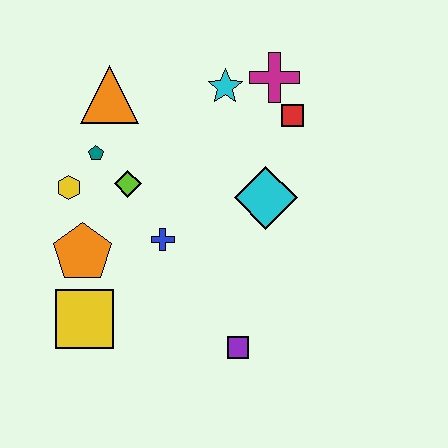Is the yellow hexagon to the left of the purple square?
Yes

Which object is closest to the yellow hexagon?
The teal pentagon is closest to the yellow hexagon.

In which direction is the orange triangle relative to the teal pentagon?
The orange triangle is above the teal pentagon.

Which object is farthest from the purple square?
The orange triangle is farthest from the purple square.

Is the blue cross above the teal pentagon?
No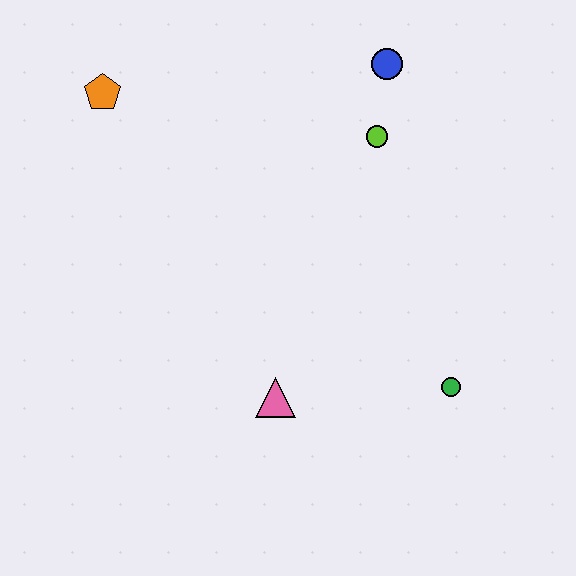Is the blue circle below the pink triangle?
No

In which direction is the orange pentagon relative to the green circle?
The orange pentagon is to the left of the green circle.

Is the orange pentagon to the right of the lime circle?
No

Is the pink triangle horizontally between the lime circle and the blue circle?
No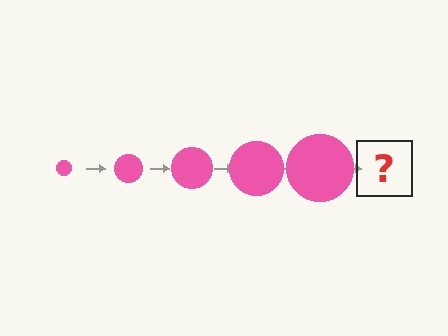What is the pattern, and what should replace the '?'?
The pattern is that the circle gets progressively larger each step. The '?' should be a pink circle, larger than the previous one.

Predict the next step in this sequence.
The next step is a pink circle, larger than the previous one.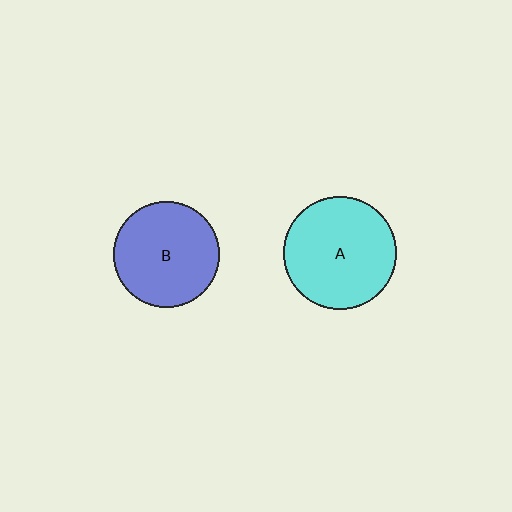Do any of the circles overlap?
No, none of the circles overlap.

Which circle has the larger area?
Circle A (cyan).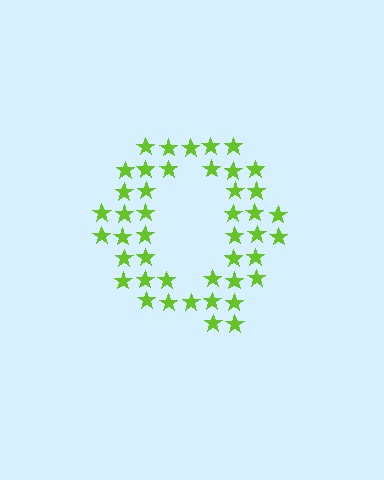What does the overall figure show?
The overall figure shows the letter Q.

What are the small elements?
The small elements are stars.